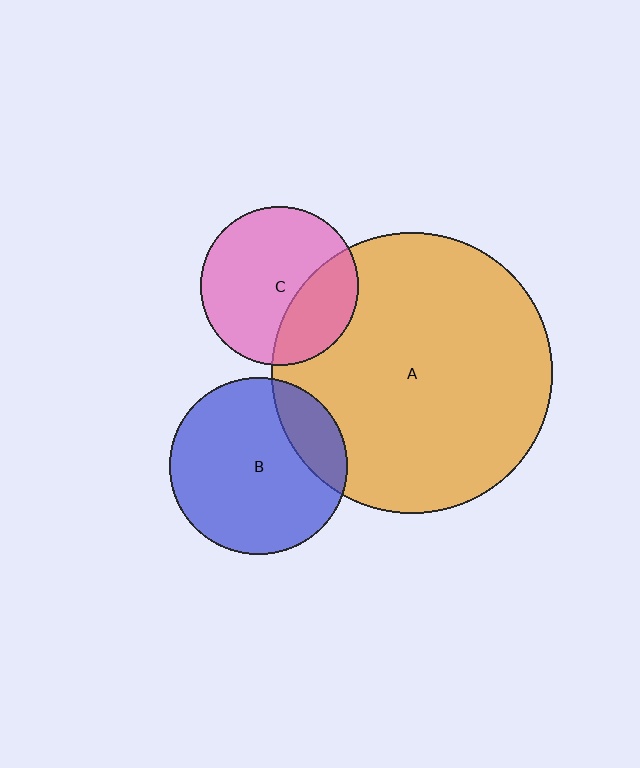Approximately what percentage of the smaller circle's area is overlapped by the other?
Approximately 20%.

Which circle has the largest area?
Circle A (orange).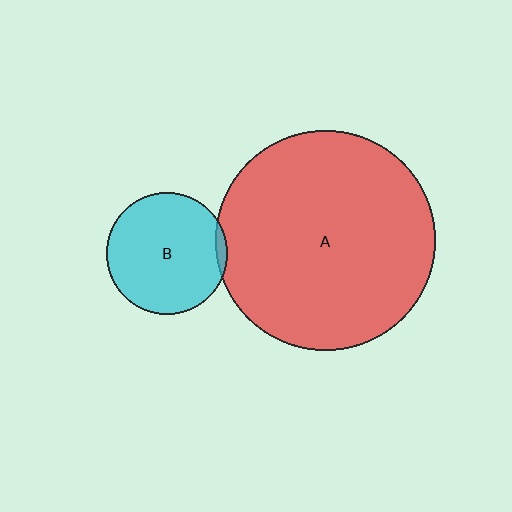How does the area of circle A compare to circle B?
Approximately 3.3 times.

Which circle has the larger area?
Circle A (red).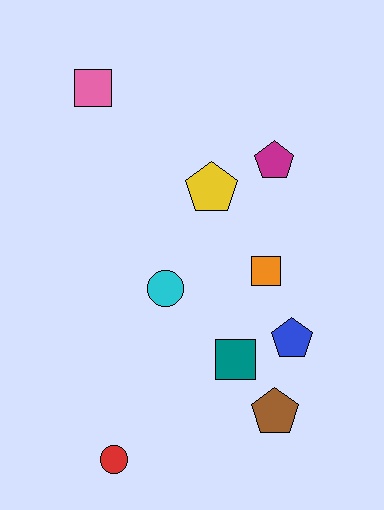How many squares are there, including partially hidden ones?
There are 3 squares.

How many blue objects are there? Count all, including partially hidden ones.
There is 1 blue object.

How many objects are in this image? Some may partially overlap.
There are 9 objects.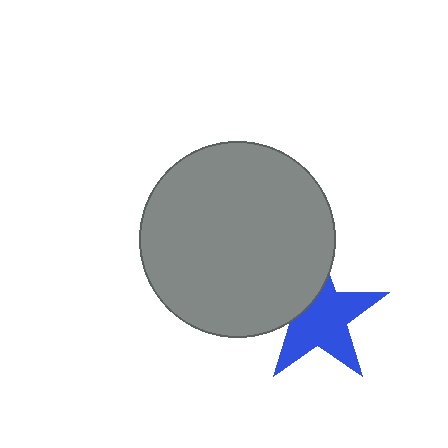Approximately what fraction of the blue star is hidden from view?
Roughly 31% of the blue star is hidden behind the gray circle.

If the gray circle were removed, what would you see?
You would see the complete blue star.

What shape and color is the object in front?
The object in front is a gray circle.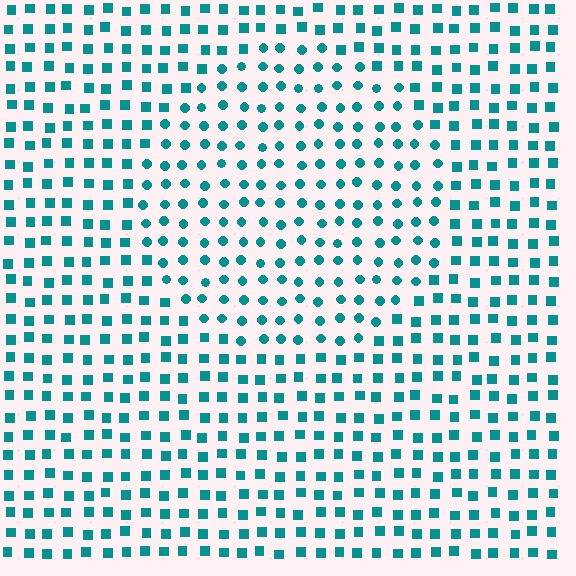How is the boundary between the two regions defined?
The boundary is defined by a change in element shape: circles inside vs. squares outside. All elements share the same color and spacing.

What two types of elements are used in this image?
The image uses circles inside the circle region and squares outside it.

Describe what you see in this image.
The image is filled with small teal elements arranged in a uniform grid. A circle-shaped region contains circles, while the surrounding area contains squares. The boundary is defined purely by the change in element shape.